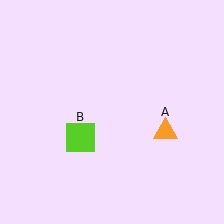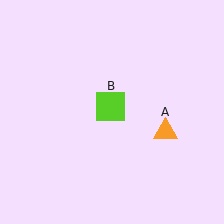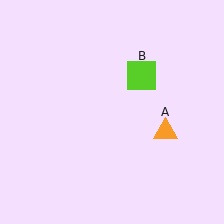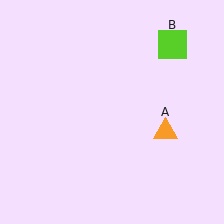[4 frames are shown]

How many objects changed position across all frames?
1 object changed position: lime square (object B).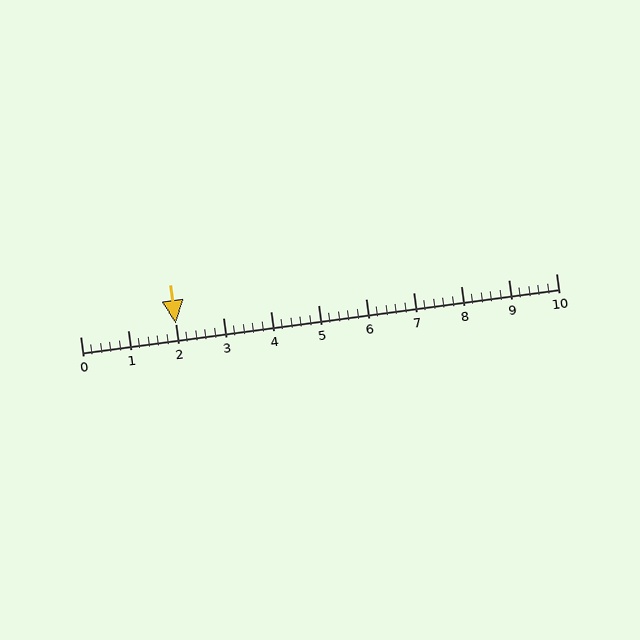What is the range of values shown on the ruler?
The ruler shows values from 0 to 10.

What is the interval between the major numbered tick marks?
The major tick marks are spaced 1 units apart.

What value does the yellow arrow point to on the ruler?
The yellow arrow points to approximately 2.0.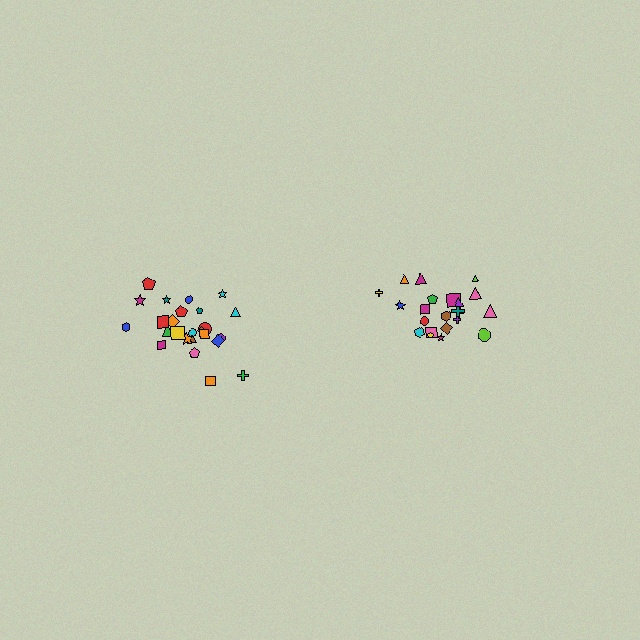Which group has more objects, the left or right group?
The left group.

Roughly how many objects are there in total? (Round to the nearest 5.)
Roughly 45 objects in total.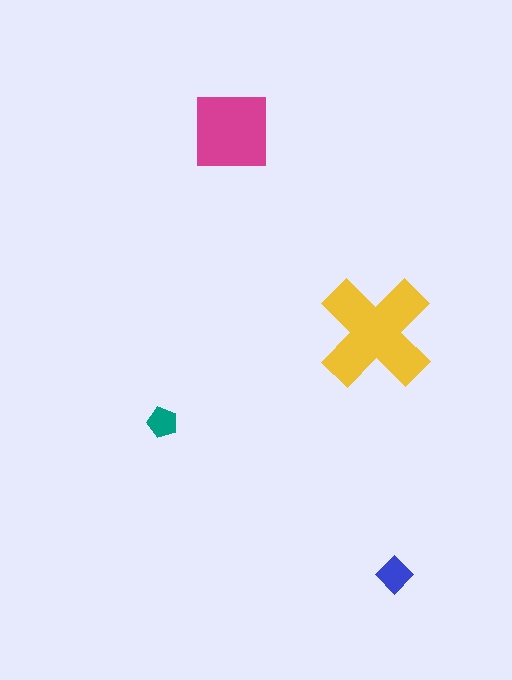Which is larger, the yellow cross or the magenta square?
The yellow cross.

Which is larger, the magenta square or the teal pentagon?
The magenta square.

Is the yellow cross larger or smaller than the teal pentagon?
Larger.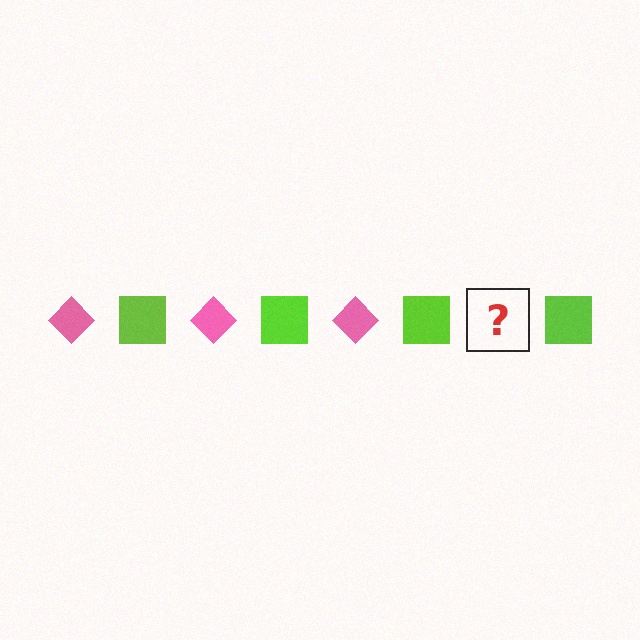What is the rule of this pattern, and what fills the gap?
The rule is that the pattern alternates between pink diamond and lime square. The gap should be filled with a pink diamond.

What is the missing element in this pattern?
The missing element is a pink diamond.